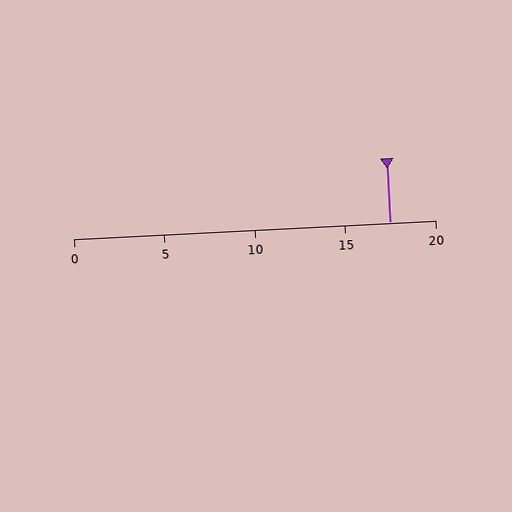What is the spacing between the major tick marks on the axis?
The major ticks are spaced 5 apart.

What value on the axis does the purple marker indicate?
The marker indicates approximately 17.5.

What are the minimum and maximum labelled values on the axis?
The axis runs from 0 to 20.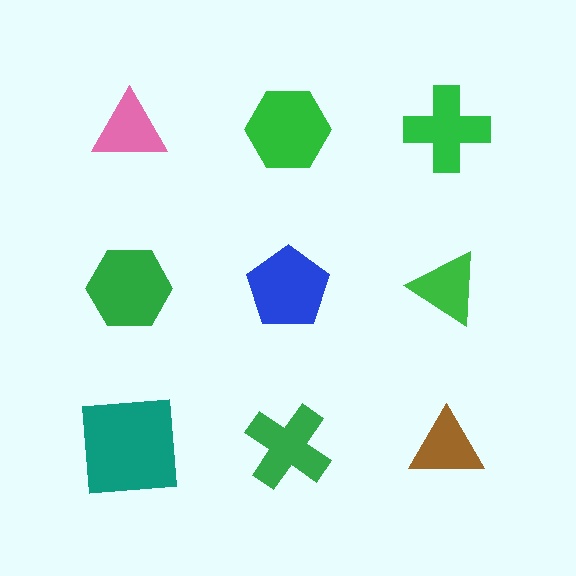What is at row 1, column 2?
A green hexagon.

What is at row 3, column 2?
A green cross.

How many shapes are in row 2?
3 shapes.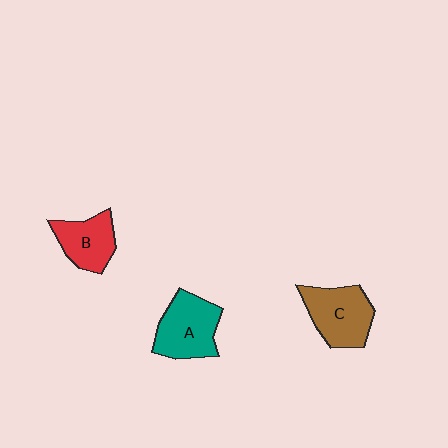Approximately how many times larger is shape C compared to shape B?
Approximately 1.3 times.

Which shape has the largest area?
Shape A (teal).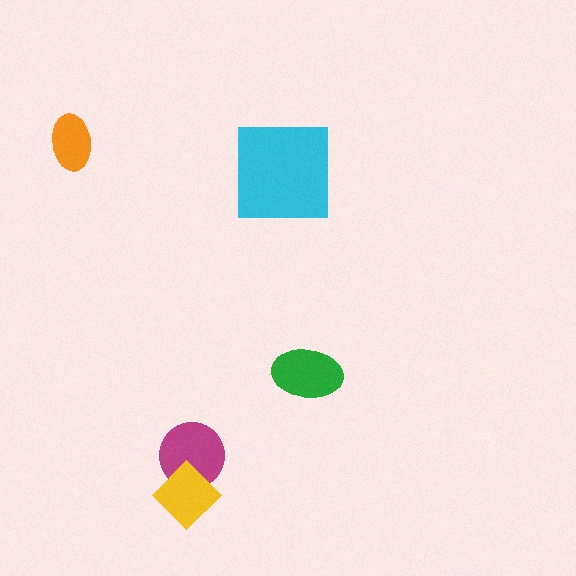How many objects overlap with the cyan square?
0 objects overlap with the cyan square.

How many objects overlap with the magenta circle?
1 object overlaps with the magenta circle.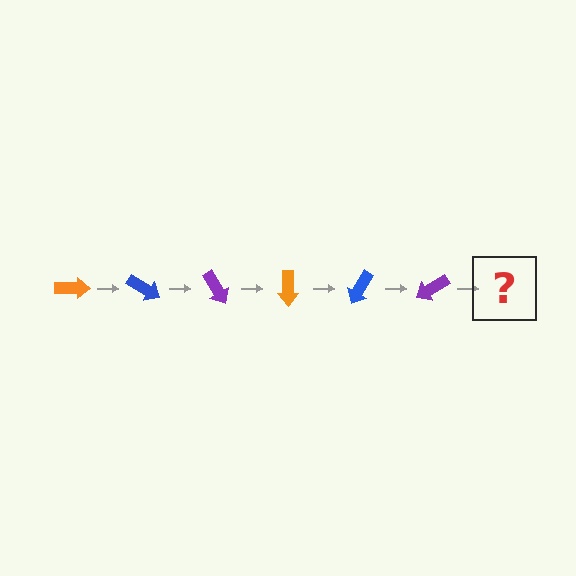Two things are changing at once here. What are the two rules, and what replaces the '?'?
The two rules are that it rotates 30 degrees each step and the color cycles through orange, blue, and purple. The '?' should be an orange arrow, rotated 180 degrees from the start.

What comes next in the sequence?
The next element should be an orange arrow, rotated 180 degrees from the start.